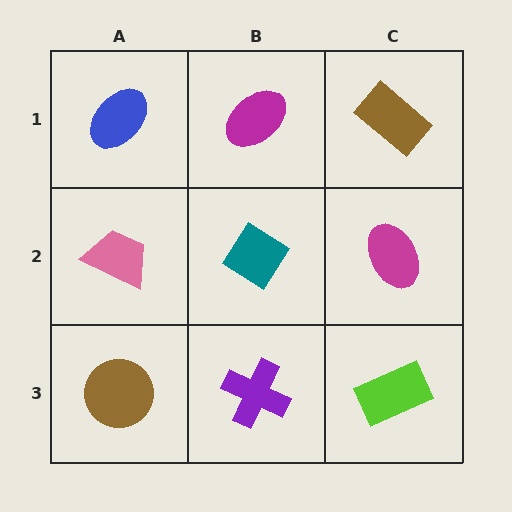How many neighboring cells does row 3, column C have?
2.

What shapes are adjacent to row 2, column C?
A brown rectangle (row 1, column C), a lime rectangle (row 3, column C), a teal diamond (row 2, column B).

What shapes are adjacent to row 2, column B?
A magenta ellipse (row 1, column B), a purple cross (row 3, column B), a pink trapezoid (row 2, column A), a magenta ellipse (row 2, column C).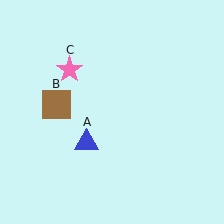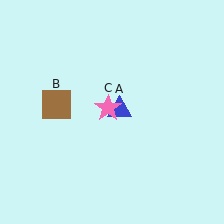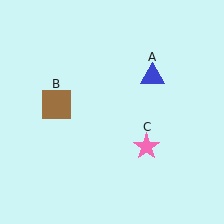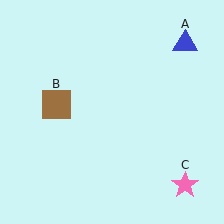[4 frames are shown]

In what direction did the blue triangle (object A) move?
The blue triangle (object A) moved up and to the right.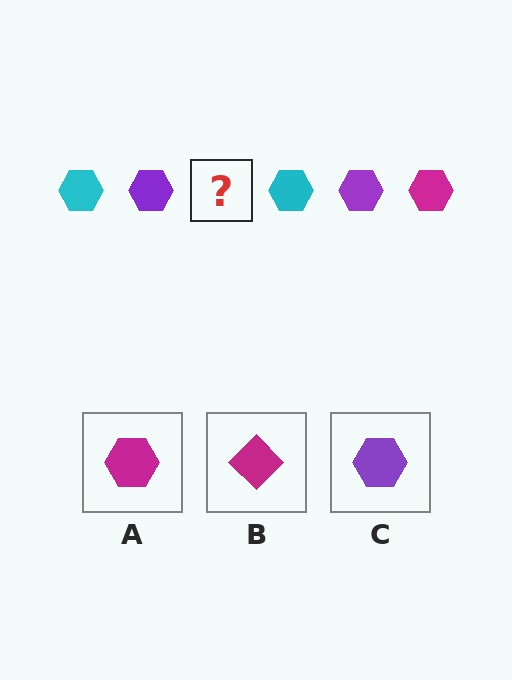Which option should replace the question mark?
Option A.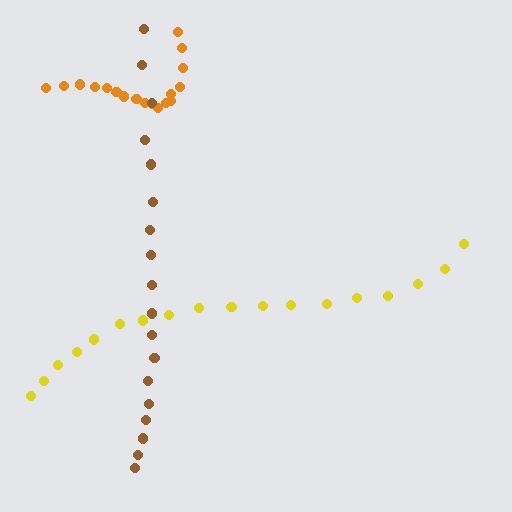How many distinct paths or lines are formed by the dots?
There are 3 distinct paths.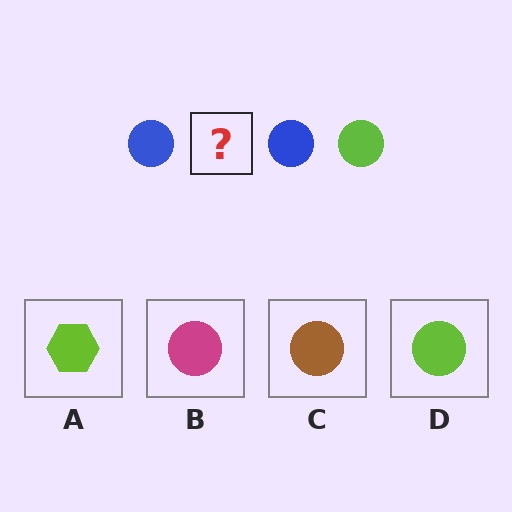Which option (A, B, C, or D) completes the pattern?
D.